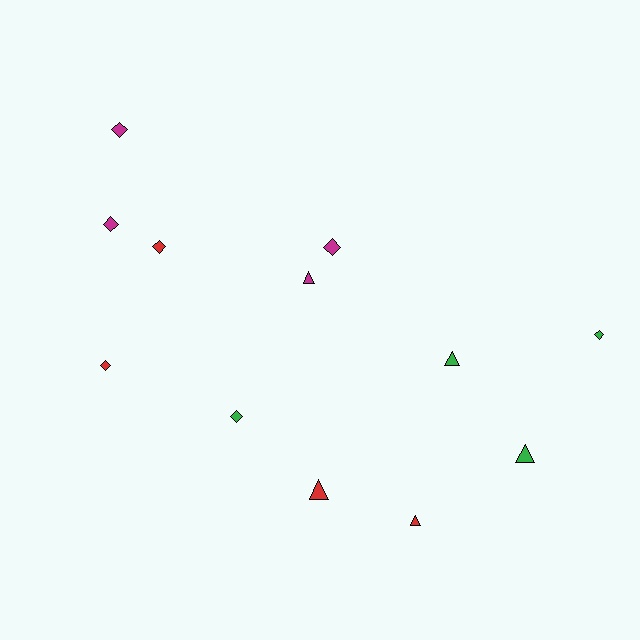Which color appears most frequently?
Red, with 4 objects.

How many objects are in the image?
There are 12 objects.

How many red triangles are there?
There are 2 red triangles.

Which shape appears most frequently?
Diamond, with 7 objects.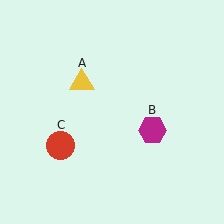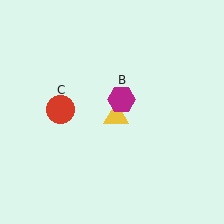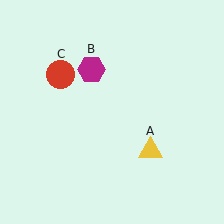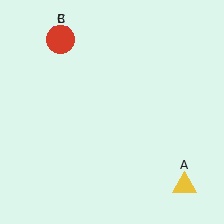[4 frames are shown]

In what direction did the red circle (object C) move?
The red circle (object C) moved up.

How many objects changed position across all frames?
3 objects changed position: yellow triangle (object A), magenta hexagon (object B), red circle (object C).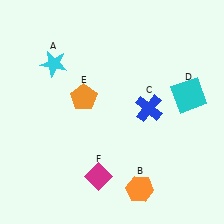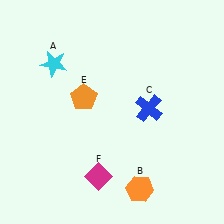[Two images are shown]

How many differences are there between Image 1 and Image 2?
There is 1 difference between the two images.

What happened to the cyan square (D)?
The cyan square (D) was removed in Image 2. It was in the top-right area of Image 1.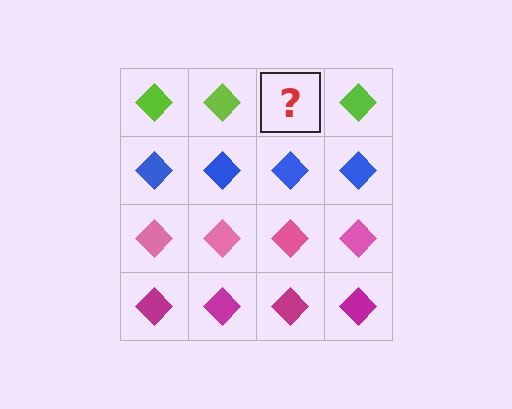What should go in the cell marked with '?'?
The missing cell should contain a lime diamond.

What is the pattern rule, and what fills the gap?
The rule is that each row has a consistent color. The gap should be filled with a lime diamond.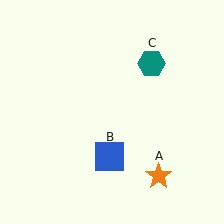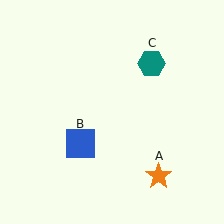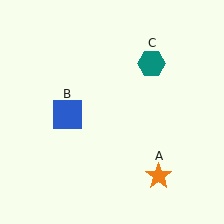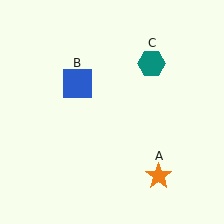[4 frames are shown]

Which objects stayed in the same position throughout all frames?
Orange star (object A) and teal hexagon (object C) remained stationary.